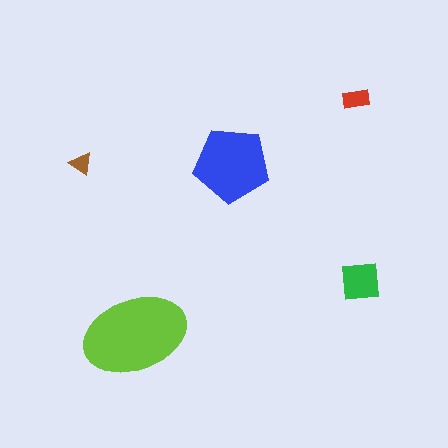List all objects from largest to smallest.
The lime ellipse, the blue pentagon, the green square, the red rectangle, the brown triangle.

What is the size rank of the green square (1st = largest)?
3rd.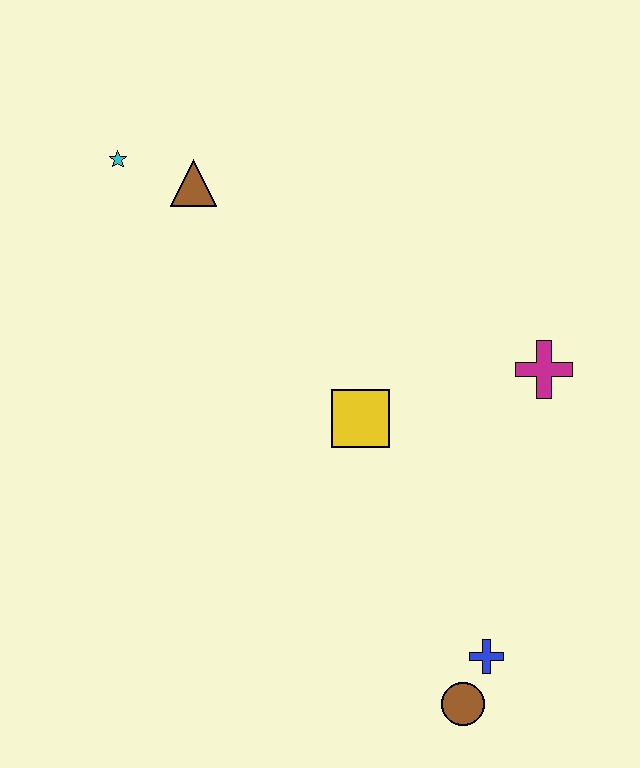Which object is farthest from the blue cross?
The cyan star is farthest from the blue cross.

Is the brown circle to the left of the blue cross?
Yes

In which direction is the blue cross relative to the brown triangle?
The blue cross is below the brown triangle.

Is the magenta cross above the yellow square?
Yes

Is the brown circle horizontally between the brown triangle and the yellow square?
No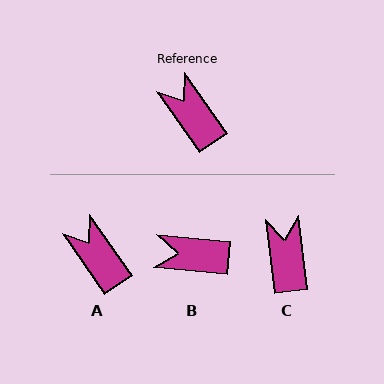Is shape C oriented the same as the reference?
No, it is off by about 28 degrees.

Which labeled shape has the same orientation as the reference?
A.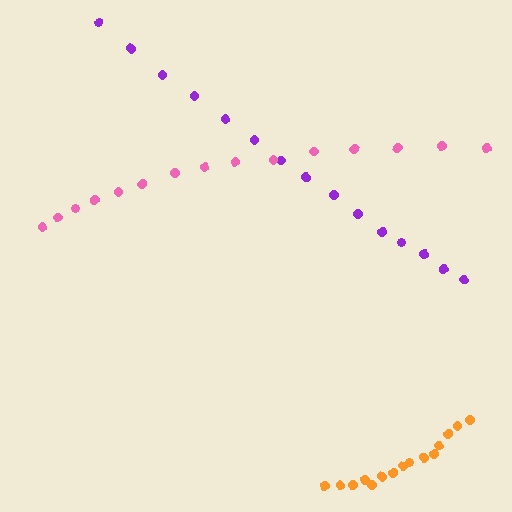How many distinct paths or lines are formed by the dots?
There are 3 distinct paths.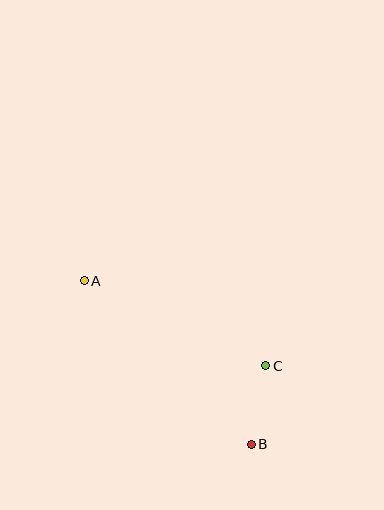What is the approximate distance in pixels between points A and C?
The distance between A and C is approximately 200 pixels.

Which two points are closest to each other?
Points B and C are closest to each other.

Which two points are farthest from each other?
Points A and B are farthest from each other.